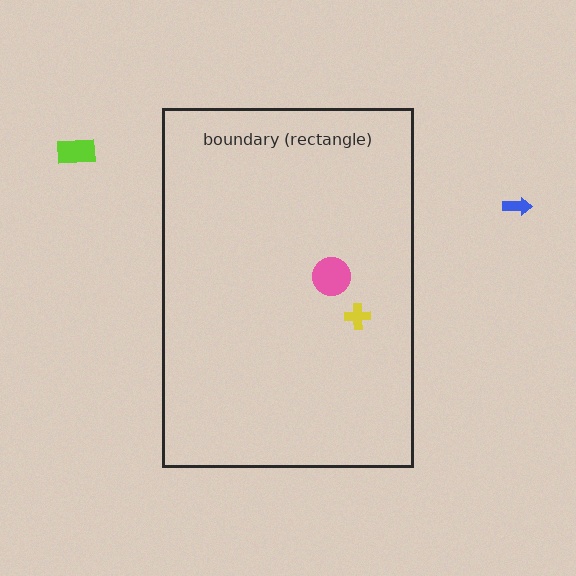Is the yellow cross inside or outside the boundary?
Inside.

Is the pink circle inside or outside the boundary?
Inside.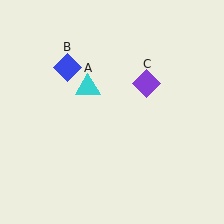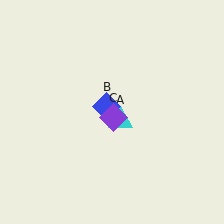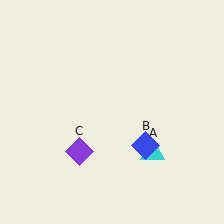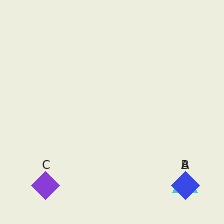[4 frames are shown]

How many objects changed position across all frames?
3 objects changed position: cyan triangle (object A), blue diamond (object B), purple diamond (object C).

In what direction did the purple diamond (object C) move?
The purple diamond (object C) moved down and to the left.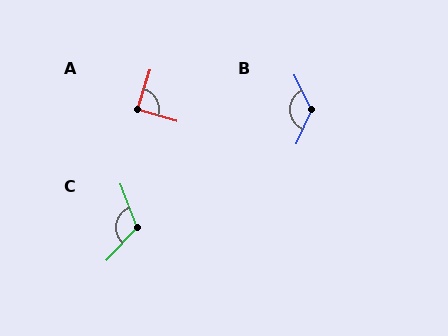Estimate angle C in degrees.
Approximately 116 degrees.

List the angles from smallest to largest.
A (89°), C (116°), B (130°).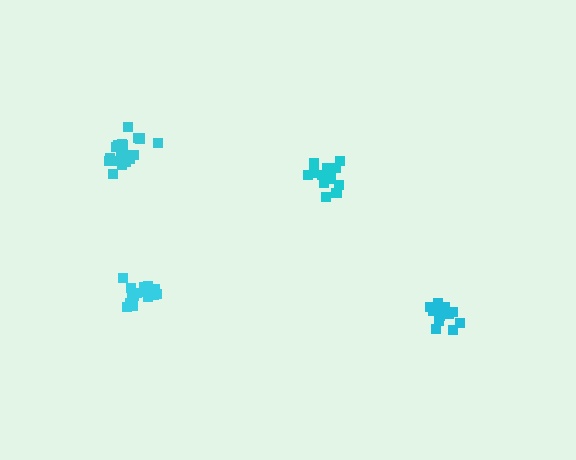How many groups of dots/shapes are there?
There are 4 groups.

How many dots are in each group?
Group 1: 17 dots, Group 2: 14 dots, Group 3: 14 dots, Group 4: 19 dots (64 total).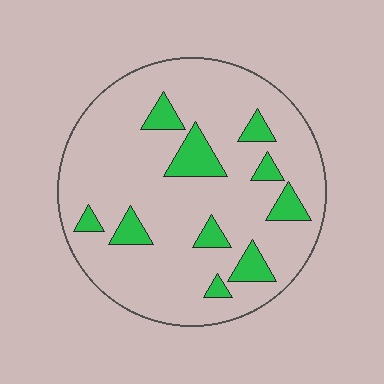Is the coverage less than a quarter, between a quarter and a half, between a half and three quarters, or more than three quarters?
Less than a quarter.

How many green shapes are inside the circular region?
10.